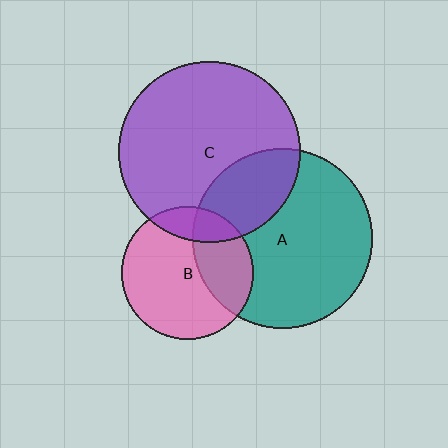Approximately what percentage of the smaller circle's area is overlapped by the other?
Approximately 15%.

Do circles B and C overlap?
Yes.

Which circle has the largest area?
Circle C (purple).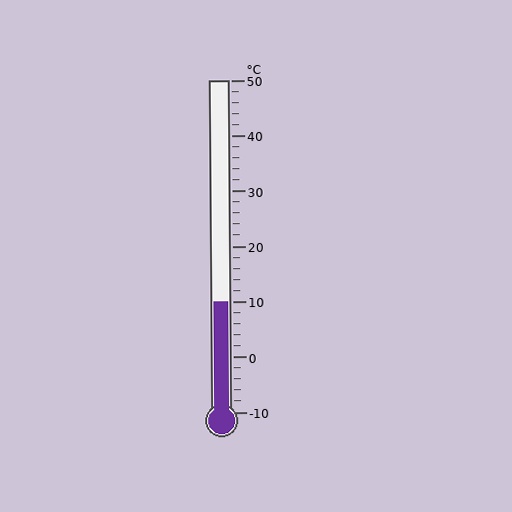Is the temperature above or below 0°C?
The temperature is above 0°C.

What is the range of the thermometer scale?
The thermometer scale ranges from -10°C to 50°C.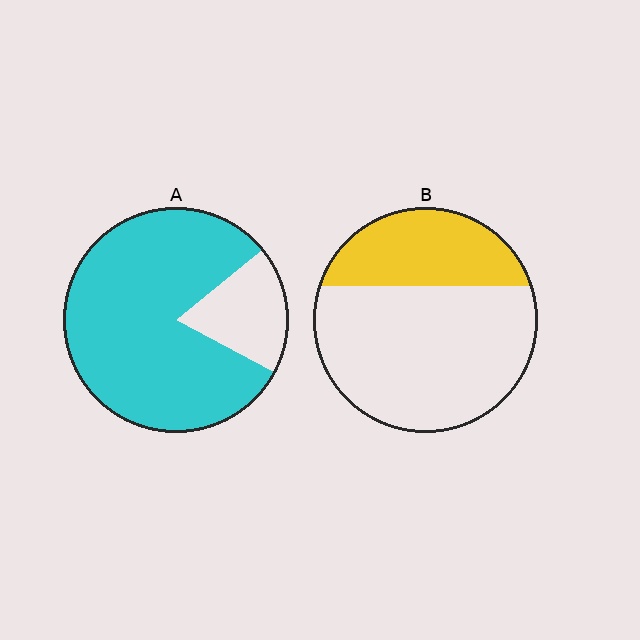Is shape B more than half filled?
No.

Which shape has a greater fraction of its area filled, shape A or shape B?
Shape A.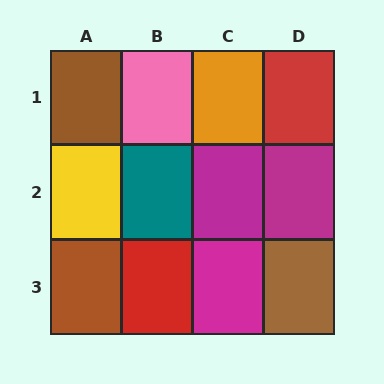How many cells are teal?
1 cell is teal.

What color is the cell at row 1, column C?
Orange.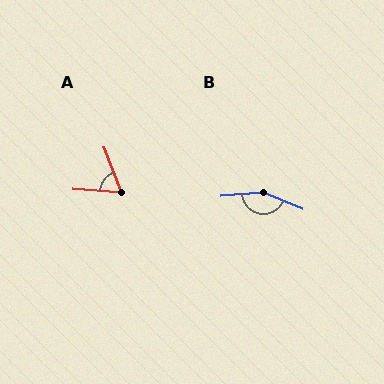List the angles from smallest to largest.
A (65°), B (152°).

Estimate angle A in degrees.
Approximately 65 degrees.